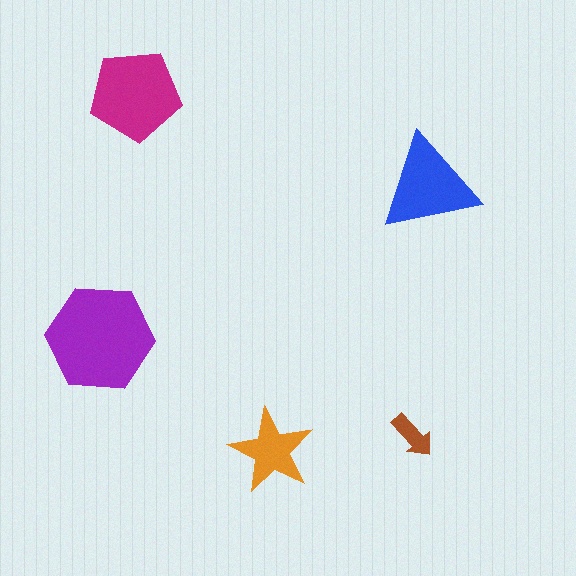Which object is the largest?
The purple hexagon.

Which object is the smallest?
The brown arrow.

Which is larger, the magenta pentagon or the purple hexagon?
The purple hexagon.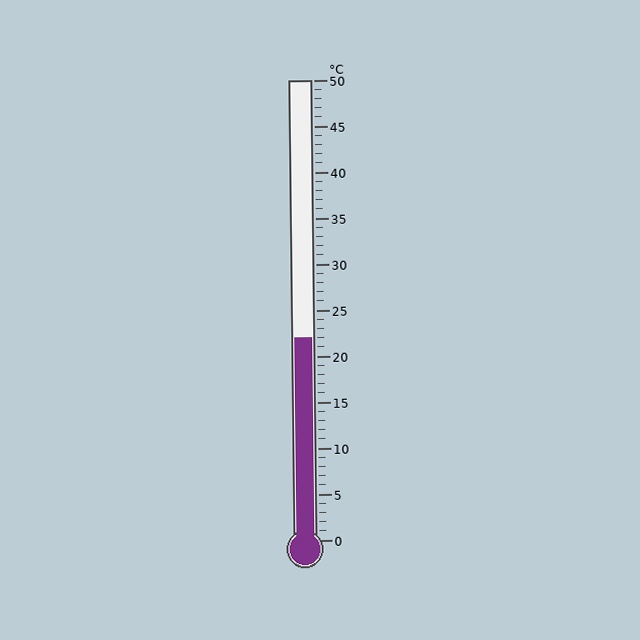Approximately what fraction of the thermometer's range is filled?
The thermometer is filled to approximately 45% of its range.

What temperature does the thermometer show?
The thermometer shows approximately 22°C.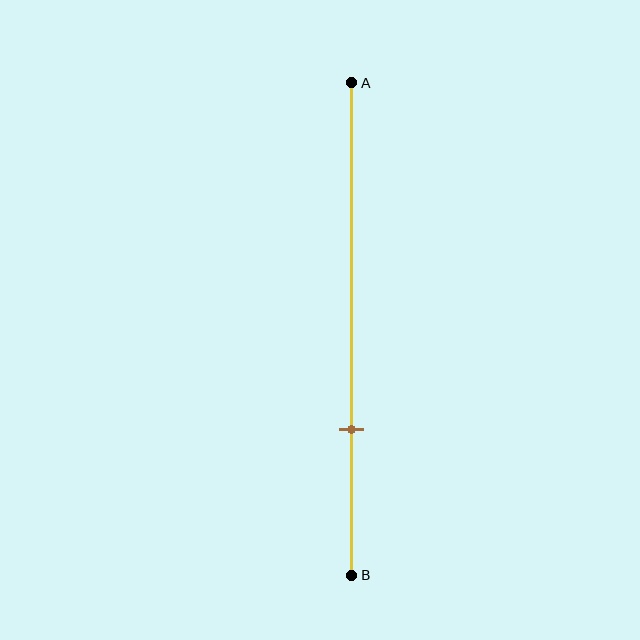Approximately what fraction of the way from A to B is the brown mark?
The brown mark is approximately 70% of the way from A to B.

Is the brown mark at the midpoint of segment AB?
No, the mark is at about 70% from A, not at the 50% midpoint.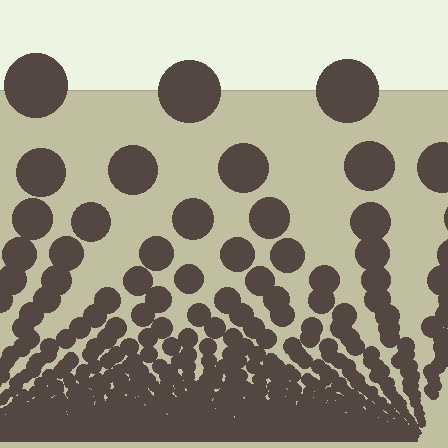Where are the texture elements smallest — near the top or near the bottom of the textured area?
Near the bottom.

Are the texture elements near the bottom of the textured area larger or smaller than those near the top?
Smaller. The gradient is inverted — elements near the bottom are smaller and denser.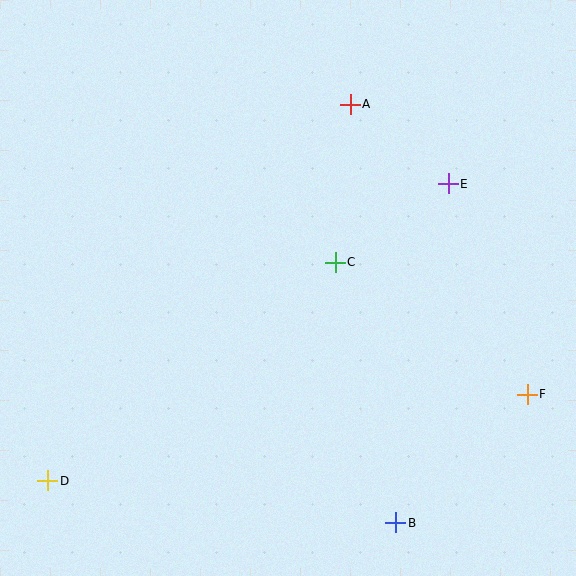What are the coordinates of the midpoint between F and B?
The midpoint between F and B is at (461, 459).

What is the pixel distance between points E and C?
The distance between E and C is 138 pixels.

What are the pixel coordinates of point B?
Point B is at (396, 523).